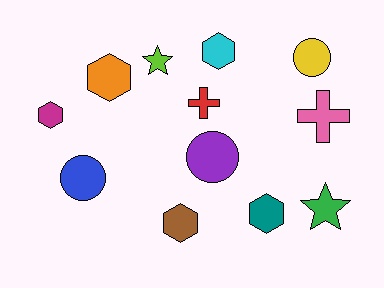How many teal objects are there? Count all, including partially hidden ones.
There is 1 teal object.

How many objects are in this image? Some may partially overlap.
There are 12 objects.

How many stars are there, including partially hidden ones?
There are 2 stars.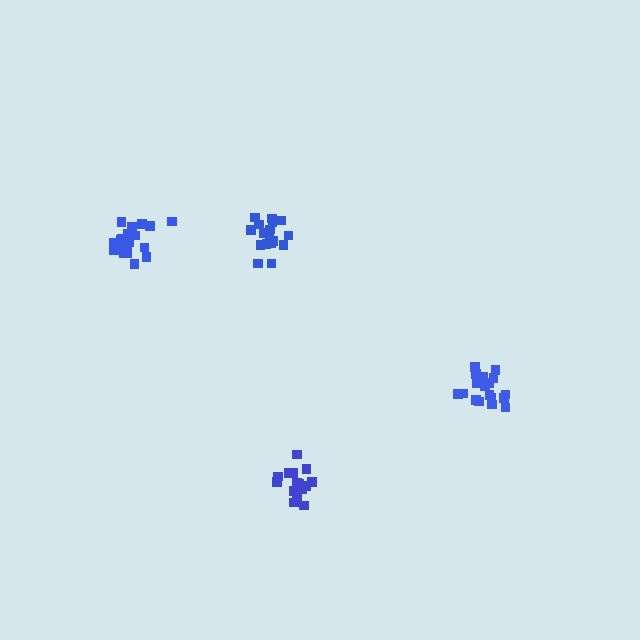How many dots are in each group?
Group 1: 18 dots, Group 2: 16 dots, Group 3: 18 dots, Group 4: 19 dots (71 total).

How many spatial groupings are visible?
There are 4 spatial groupings.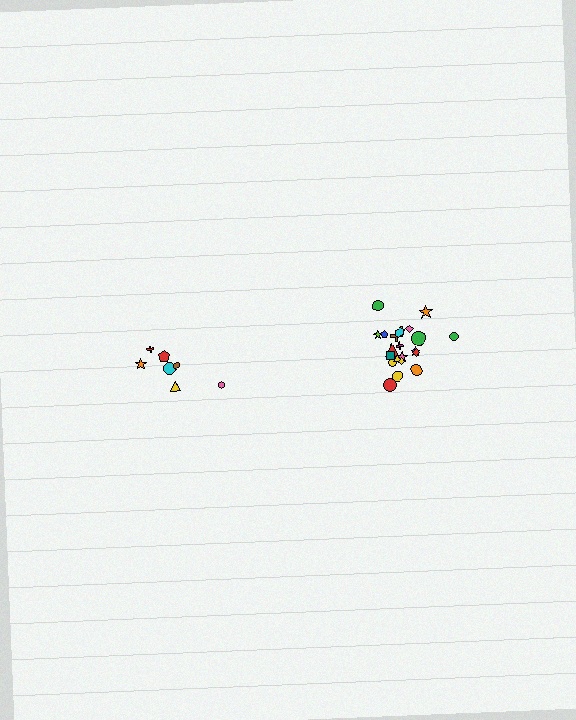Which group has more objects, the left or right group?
The right group.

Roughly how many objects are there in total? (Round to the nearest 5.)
Roughly 30 objects in total.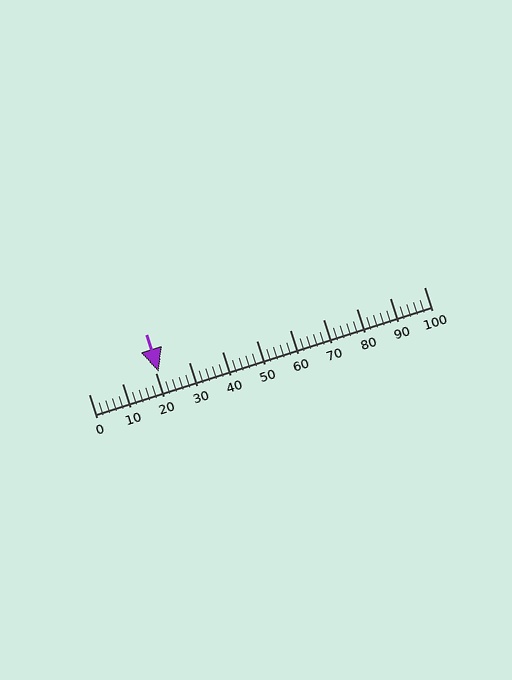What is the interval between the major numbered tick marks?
The major tick marks are spaced 10 units apart.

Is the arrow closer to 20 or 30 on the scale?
The arrow is closer to 20.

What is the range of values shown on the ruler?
The ruler shows values from 0 to 100.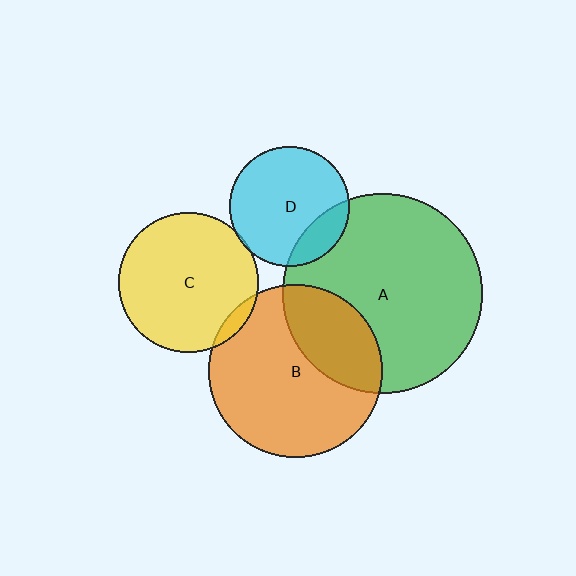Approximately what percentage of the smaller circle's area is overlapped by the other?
Approximately 5%.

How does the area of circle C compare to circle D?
Approximately 1.4 times.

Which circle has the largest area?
Circle A (green).